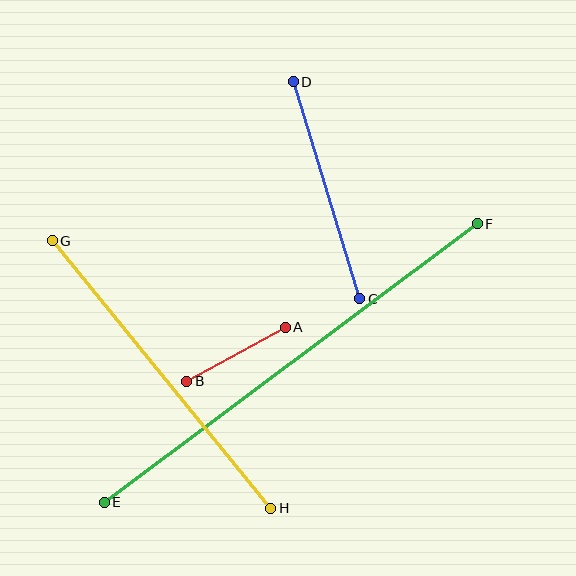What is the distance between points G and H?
The distance is approximately 346 pixels.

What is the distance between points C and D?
The distance is approximately 227 pixels.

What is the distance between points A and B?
The distance is approximately 113 pixels.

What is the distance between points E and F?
The distance is approximately 465 pixels.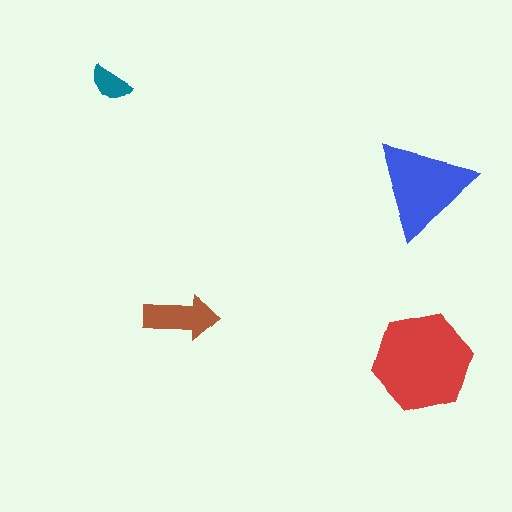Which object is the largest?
The red hexagon.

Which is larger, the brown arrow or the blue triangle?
The blue triangle.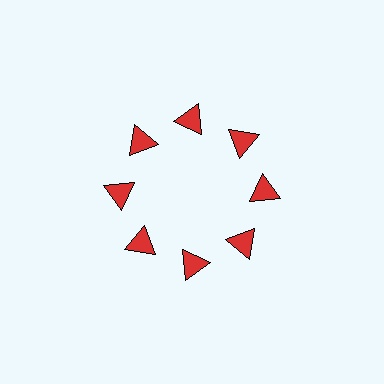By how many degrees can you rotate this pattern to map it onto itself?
The pattern maps onto itself every 45 degrees of rotation.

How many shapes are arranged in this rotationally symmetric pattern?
There are 8 shapes, arranged in 8 groups of 1.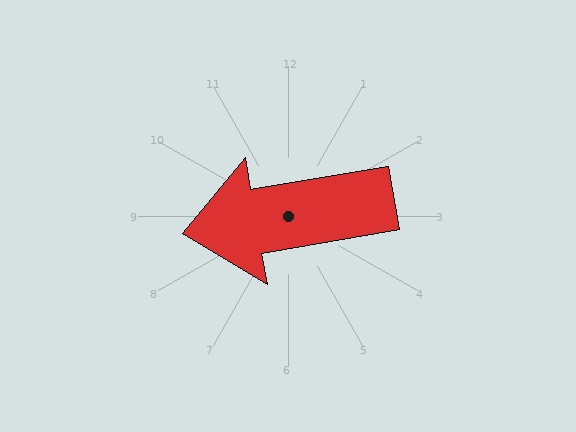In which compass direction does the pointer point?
West.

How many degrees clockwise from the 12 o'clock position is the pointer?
Approximately 260 degrees.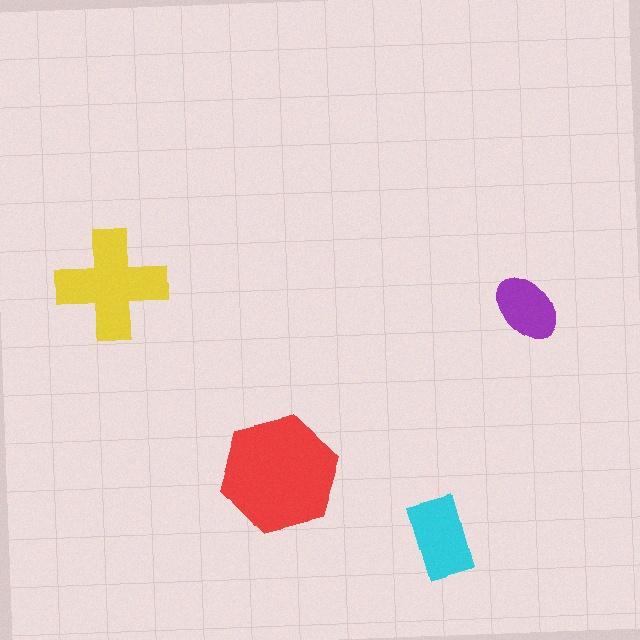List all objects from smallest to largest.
The purple ellipse, the cyan rectangle, the yellow cross, the red hexagon.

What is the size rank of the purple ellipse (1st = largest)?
4th.